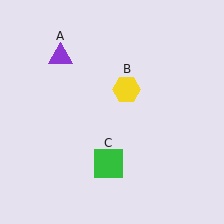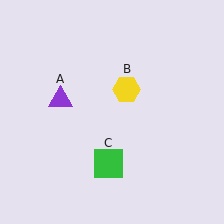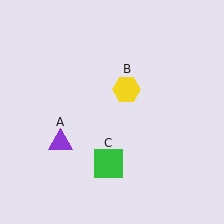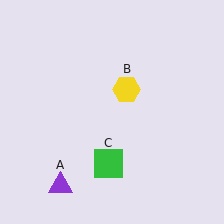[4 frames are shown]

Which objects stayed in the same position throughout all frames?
Yellow hexagon (object B) and green square (object C) remained stationary.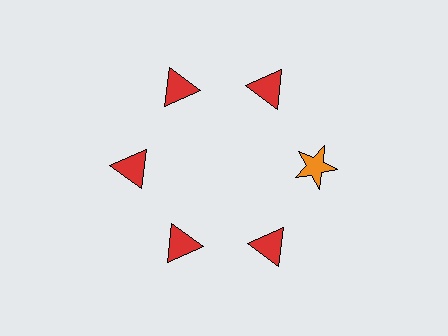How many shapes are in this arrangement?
There are 6 shapes arranged in a ring pattern.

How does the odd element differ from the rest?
It differs in both color (orange instead of red) and shape (star instead of triangle).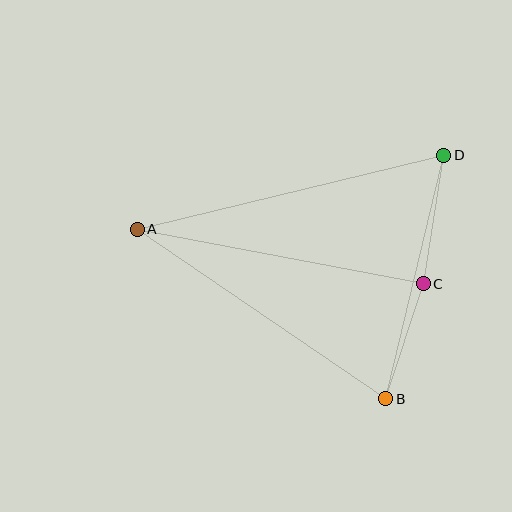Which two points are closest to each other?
Points B and C are closest to each other.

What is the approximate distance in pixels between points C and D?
The distance between C and D is approximately 130 pixels.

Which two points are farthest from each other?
Points A and D are farthest from each other.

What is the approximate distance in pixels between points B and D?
The distance between B and D is approximately 250 pixels.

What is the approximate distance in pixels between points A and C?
The distance between A and C is approximately 291 pixels.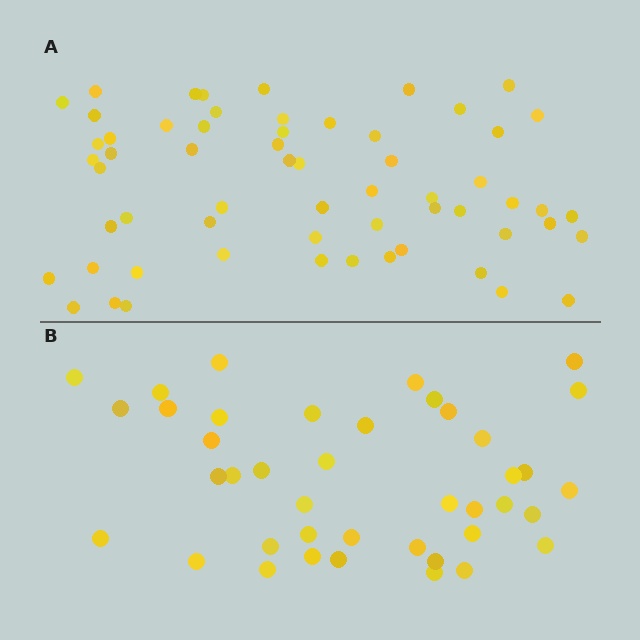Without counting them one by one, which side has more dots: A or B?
Region A (the top region) has more dots.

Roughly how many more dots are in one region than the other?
Region A has approximately 20 more dots than region B.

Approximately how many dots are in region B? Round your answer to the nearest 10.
About 40 dots. (The exact count is 41, which rounds to 40.)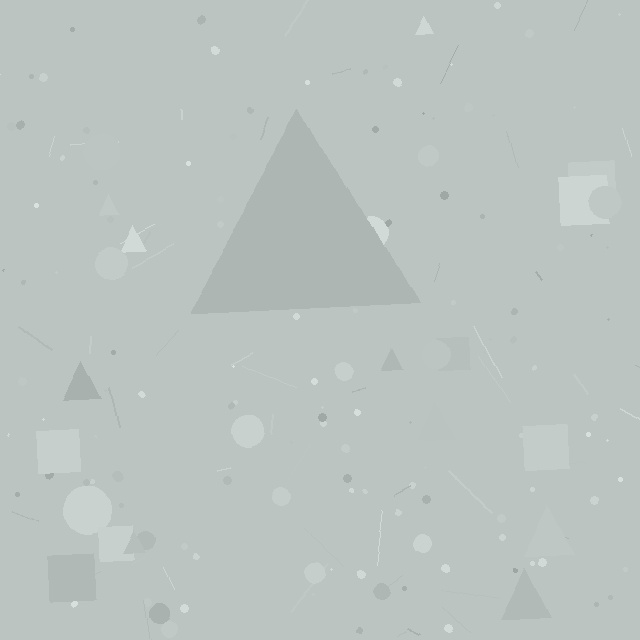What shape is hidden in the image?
A triangle is hidden in the image.